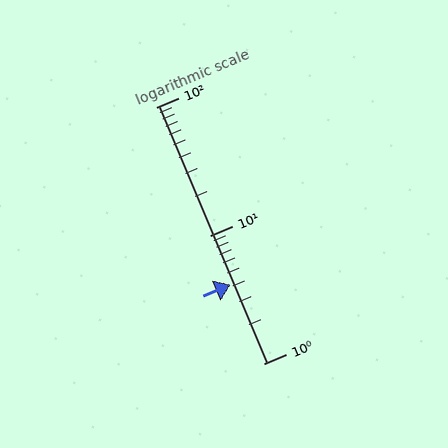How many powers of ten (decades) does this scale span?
The scale spans 2 decades, from 1 to 100.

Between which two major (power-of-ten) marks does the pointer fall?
The pointer is between 1 and 10.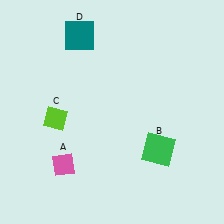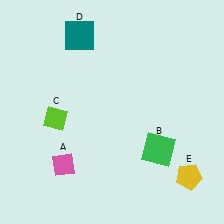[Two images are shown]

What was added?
A yellow pentagon (E) was added in Image 2.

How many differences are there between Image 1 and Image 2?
There is 1 difference between the two images.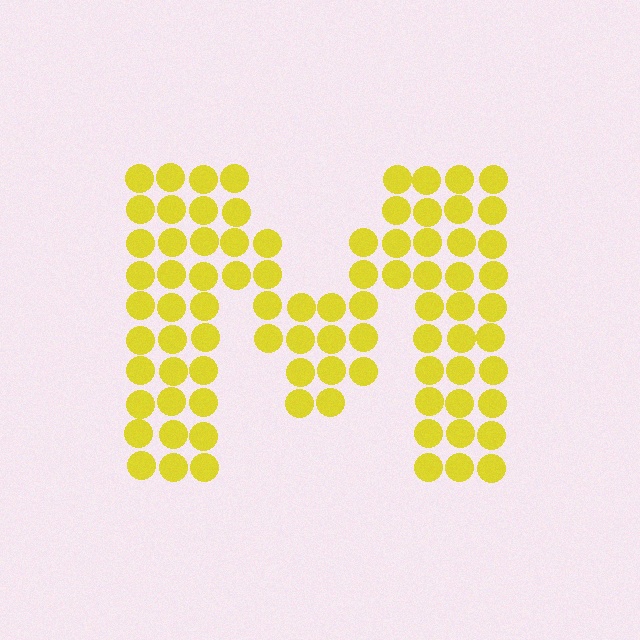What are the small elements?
The small elements are circles.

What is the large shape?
The large shape is the letter M.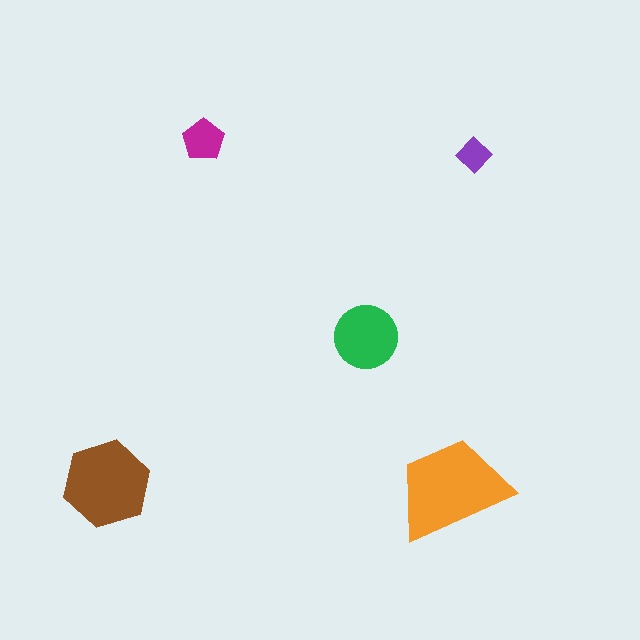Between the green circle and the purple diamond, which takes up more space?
The green circle.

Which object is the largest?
The orange trapezoid.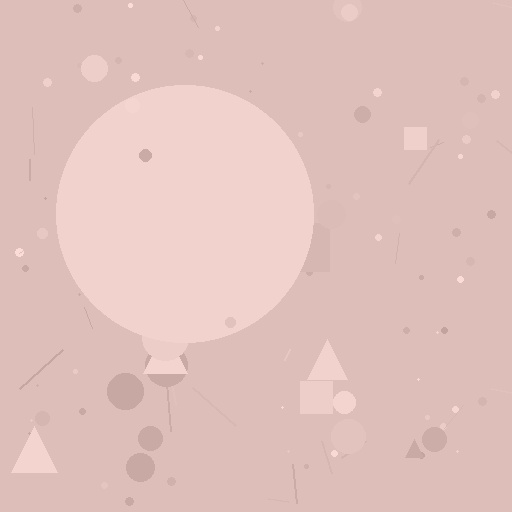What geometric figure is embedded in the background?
A circle is embedded in the background.